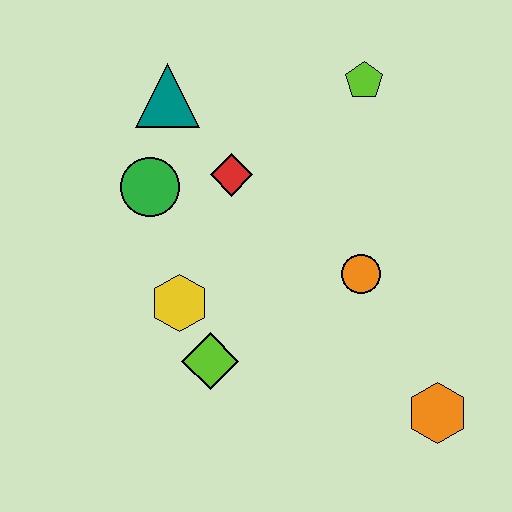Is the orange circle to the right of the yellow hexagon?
Yes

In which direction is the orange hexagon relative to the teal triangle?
The orange hexagon is below the teal triangle.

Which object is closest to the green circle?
The red diamond is closest to the green circle.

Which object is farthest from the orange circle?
The teal triangle is farthest from the orange circle.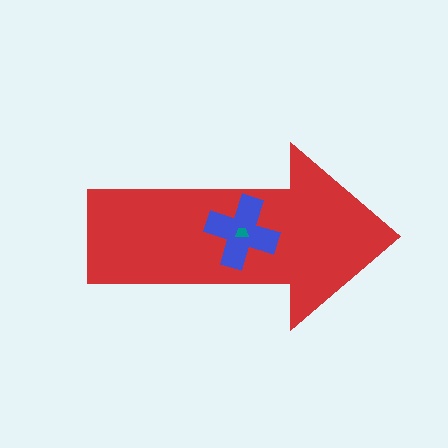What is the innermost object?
The teal trapezoid.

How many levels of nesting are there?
3.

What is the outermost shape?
The red arrow.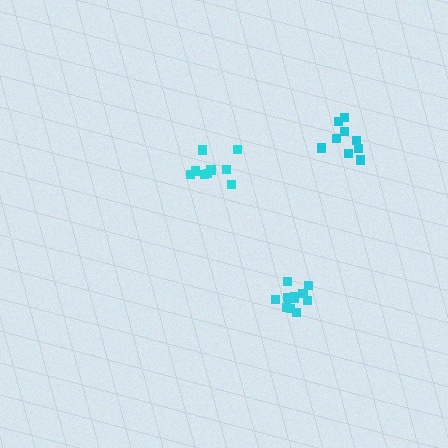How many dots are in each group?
Group 1: 12 dots, Group 2: 9 dots, Group 3: 10 dots (31 total).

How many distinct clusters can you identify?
There are 3 distinct clusters.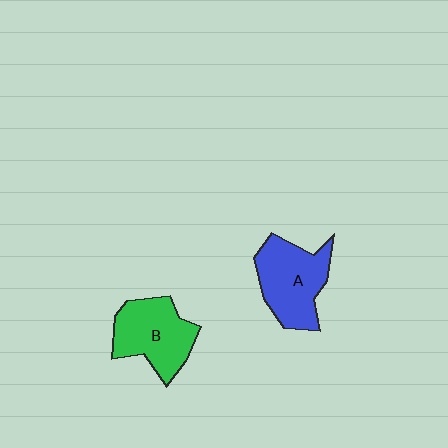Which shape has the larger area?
Shape A (blue).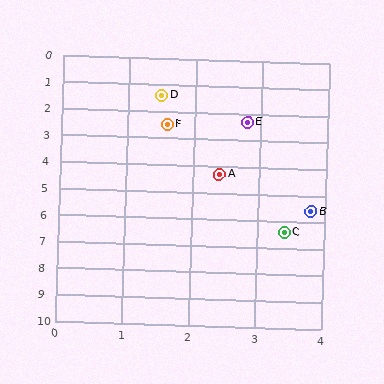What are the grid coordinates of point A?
Point A is at approximately (2.4, 4.3).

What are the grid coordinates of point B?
Point B is at approximately (3.8, 5.6).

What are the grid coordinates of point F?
Point F is at approximately (1.6, 2.5).